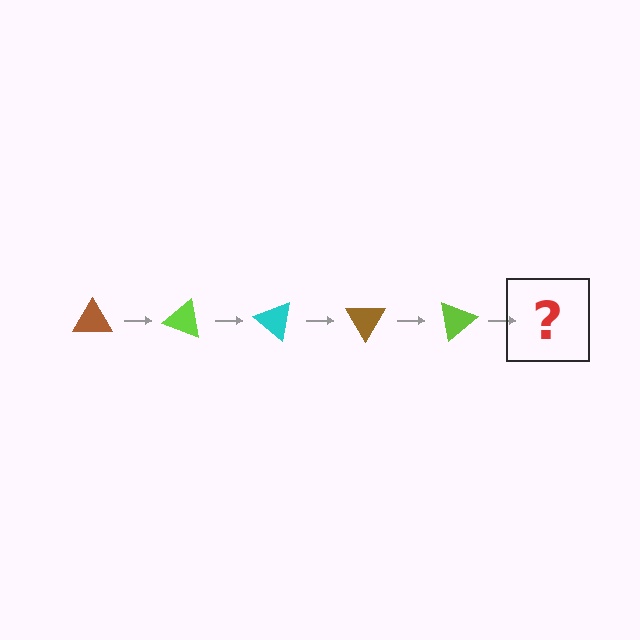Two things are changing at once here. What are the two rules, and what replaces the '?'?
The two rules are that it rotates 20 degrees each step and the color cycles through brown, lime, and cyan. The '?' should be a cyan triangle, rotated 100 degrees from the start.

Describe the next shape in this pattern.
It should be a cyan triangle, rotated 100 degrees from the start.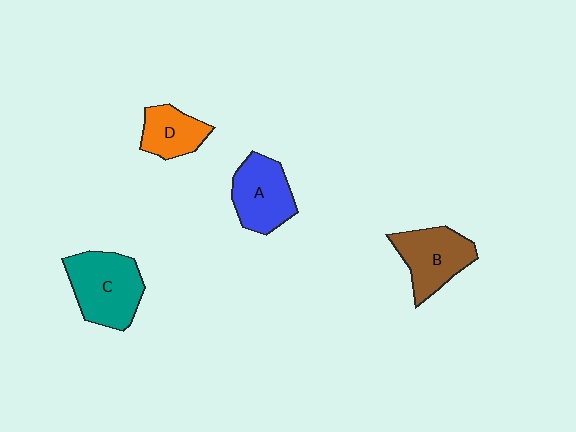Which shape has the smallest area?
Shape D (orange).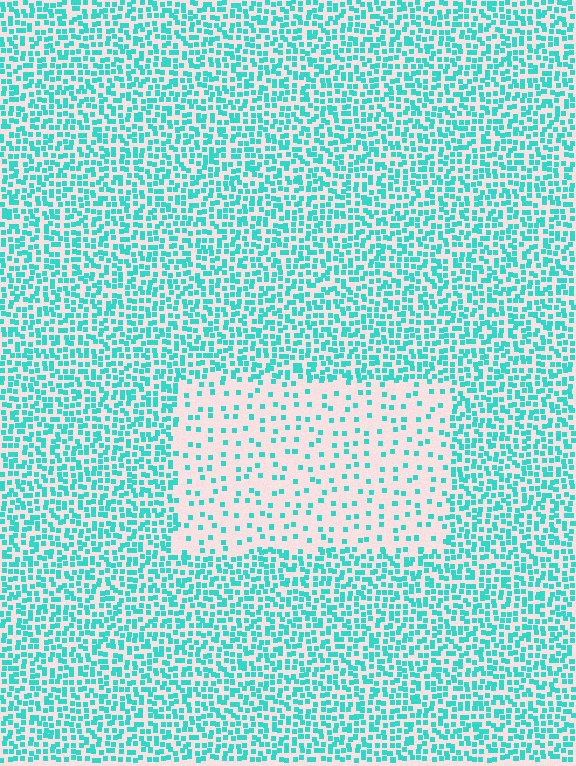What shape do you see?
I see a rectangle.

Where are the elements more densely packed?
The elements are more densely packed outside the rectangle boundary.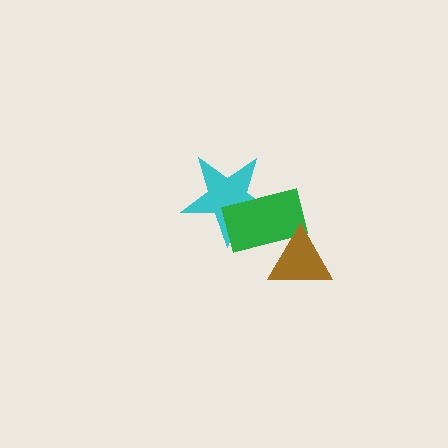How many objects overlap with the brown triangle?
1 object overlaps with the brown triangle.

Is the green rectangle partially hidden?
Yes, it is partially covered by another shape.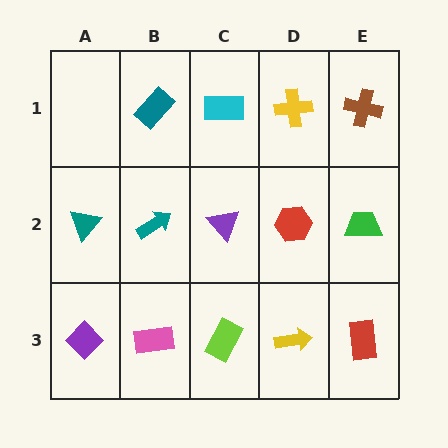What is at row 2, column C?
A purple triangle.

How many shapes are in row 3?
5 shapes.